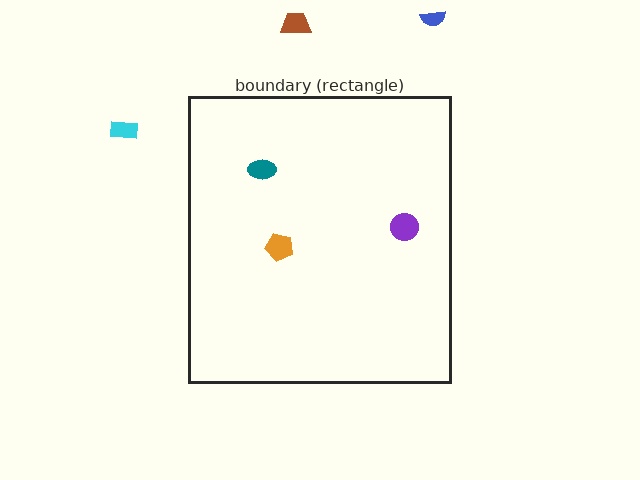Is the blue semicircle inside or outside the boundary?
Outside.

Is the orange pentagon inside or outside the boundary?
Inside.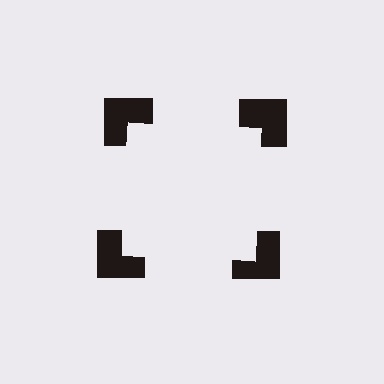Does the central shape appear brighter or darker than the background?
It typically appears slightly brighter than the background, even though no actual brightness change is drawn.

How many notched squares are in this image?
There are 4 — one at each vertex of the illusory square.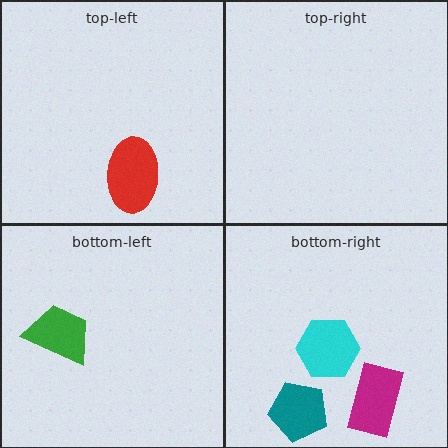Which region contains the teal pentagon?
The bottom-right region.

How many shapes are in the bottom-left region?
1.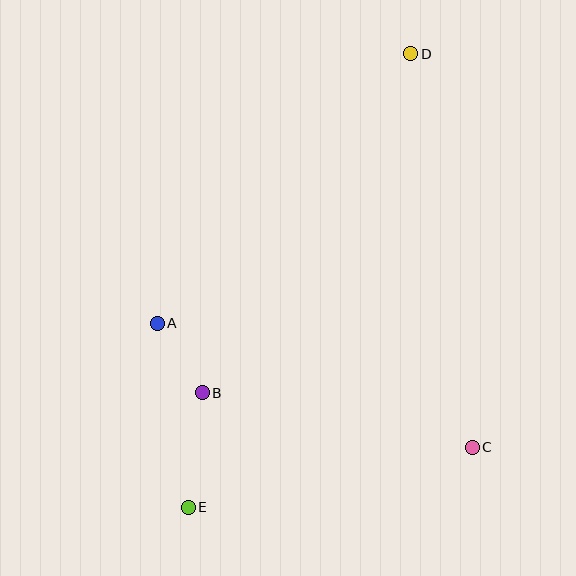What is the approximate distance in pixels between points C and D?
The distance between C and D is approximately 399 pixels.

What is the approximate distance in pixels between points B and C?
The distance between B and C is approximately 275 pixels.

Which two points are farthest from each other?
Points D and E are farthest from each other.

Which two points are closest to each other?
Points A and B are closest to each other.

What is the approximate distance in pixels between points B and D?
The distance between B and D is approximately 398 pixels.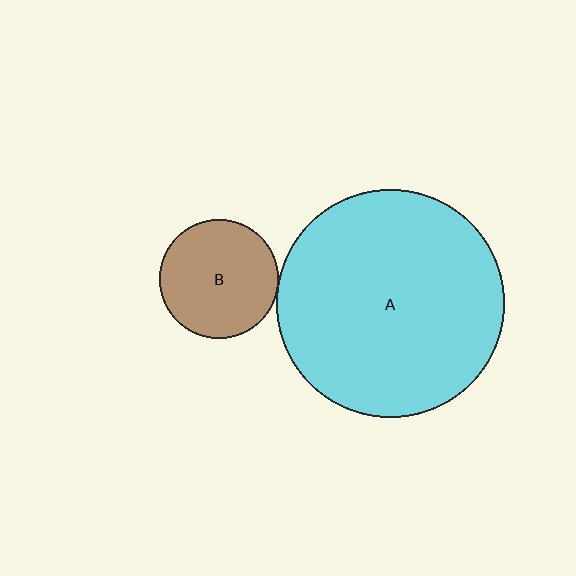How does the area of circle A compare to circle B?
Approximately 3.7 times.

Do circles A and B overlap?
Yes.